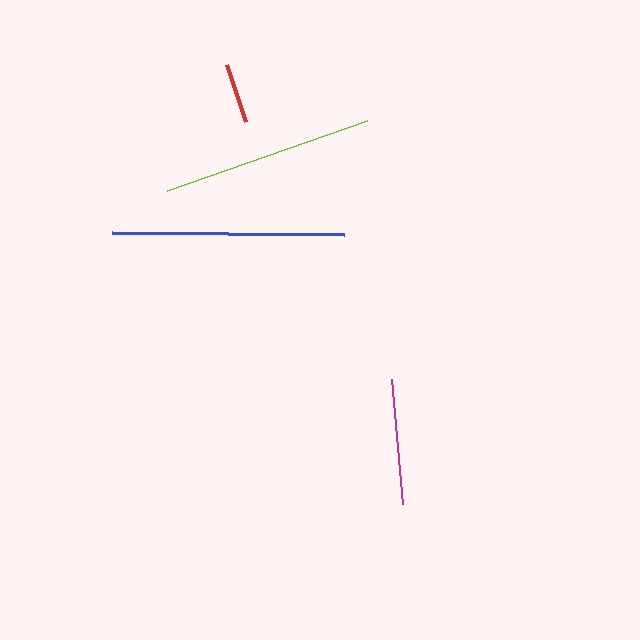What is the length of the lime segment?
The lime segment is approximately 212 pixels long.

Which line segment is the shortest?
The red line is the shortest at approximately 60 pixels.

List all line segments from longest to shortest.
From longest to shortest: blue, lime, magenta, red.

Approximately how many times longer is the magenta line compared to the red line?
The magenta line is approximately 2.1 times the length of the red line.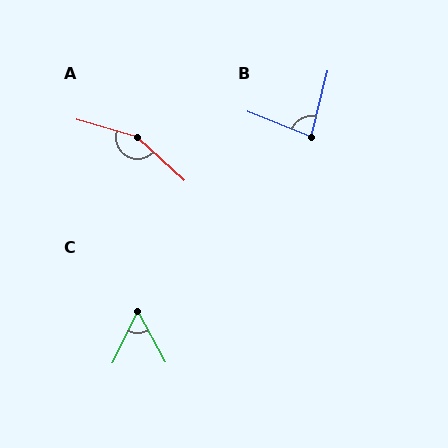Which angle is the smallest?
C, at approximately 56 degrees.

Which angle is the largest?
A, at approximately 154 degrees.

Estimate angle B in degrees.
Approximately 83 degrees.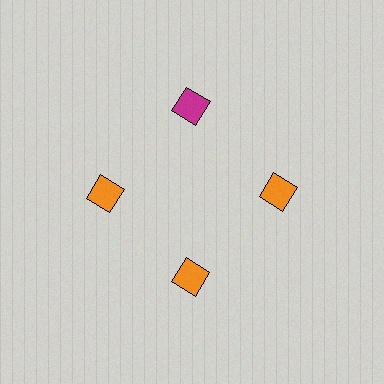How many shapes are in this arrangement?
There are 4 shapes arranged in a ring pattern.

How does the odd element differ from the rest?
It has a different color: magenta instead of orange.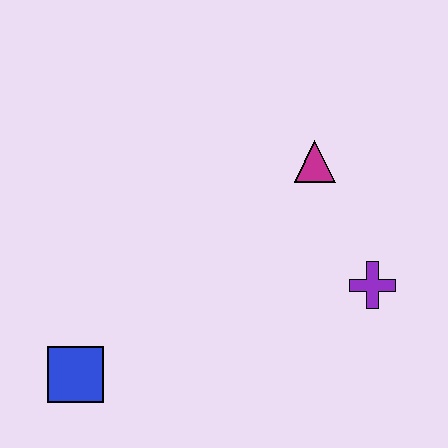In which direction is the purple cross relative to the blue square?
The purple cross is to the right of the blue square.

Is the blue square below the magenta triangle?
Yes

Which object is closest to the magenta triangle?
The purple cross is closest to the magenta triangle.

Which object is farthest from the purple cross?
The blue square is farthest from the purple cross.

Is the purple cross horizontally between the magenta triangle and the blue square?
No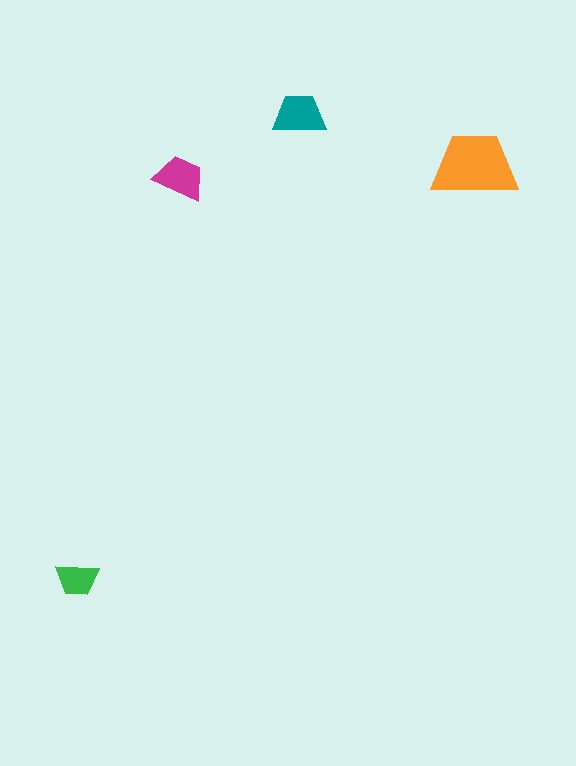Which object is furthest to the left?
The green trapezoid is leftmost.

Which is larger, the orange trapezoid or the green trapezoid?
The orange one.